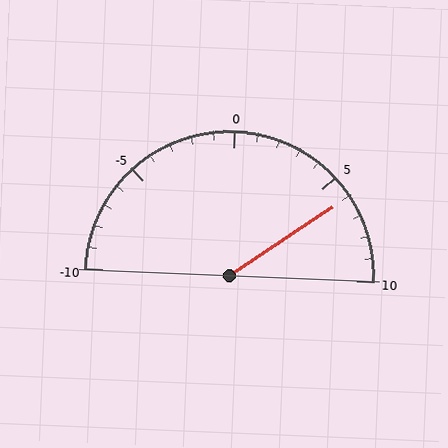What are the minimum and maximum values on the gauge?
The gauge ranges from -10 to 10.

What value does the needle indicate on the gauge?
The needle indicates approximately 6.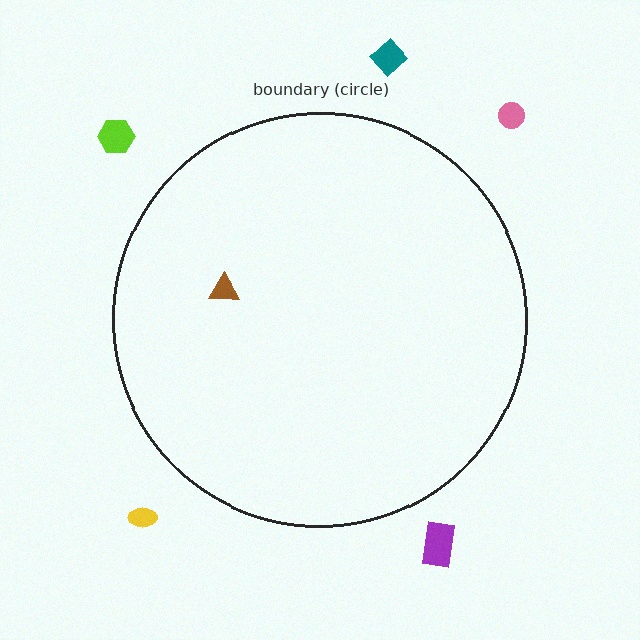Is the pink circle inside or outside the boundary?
Outside.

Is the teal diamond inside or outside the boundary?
Outside.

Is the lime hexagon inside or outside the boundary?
Outside.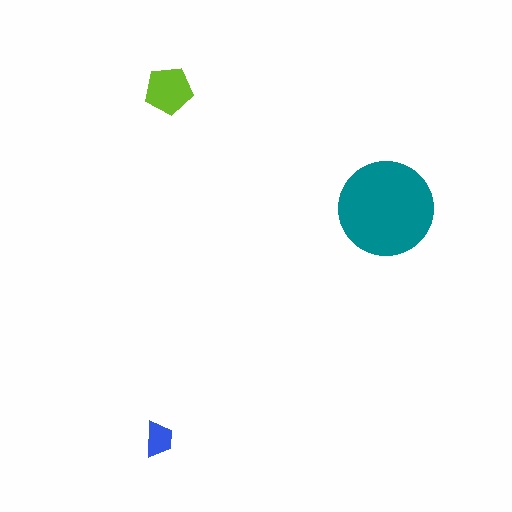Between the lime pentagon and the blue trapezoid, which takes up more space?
The lime pentagon.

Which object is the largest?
The teal circle.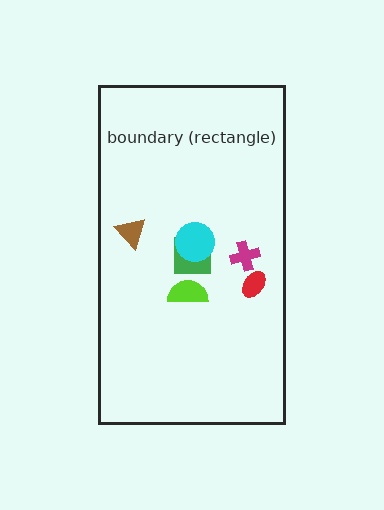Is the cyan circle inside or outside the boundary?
Inside.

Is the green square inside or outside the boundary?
Inside.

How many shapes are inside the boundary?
6 inside, 0 outside.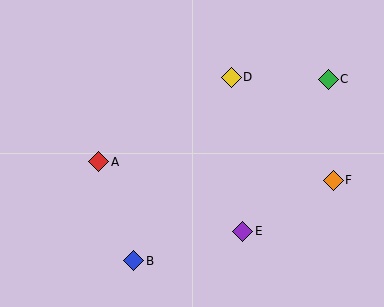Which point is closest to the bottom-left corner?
Point B is closest to the bottom-left corner.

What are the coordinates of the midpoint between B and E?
The midpoint between B and E is at (188, 246).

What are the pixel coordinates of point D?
Point D is at (231, 77).